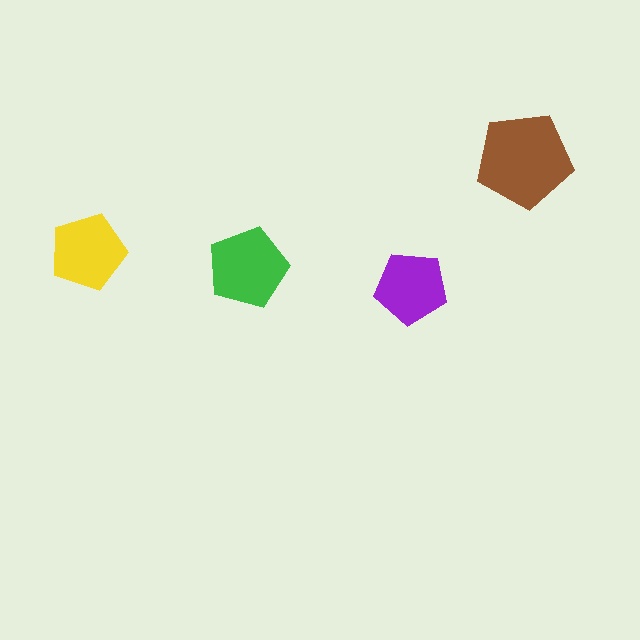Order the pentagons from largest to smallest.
the brown one, the green one, the yellow one, the purple one.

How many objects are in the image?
There are 4 objects in the image.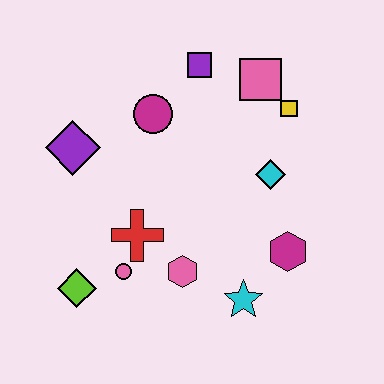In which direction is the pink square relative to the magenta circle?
The pink square is to the right of the magenta circle.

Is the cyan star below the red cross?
Yes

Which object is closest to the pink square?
The yellow square is closest to the pink square.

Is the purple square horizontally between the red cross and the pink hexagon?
No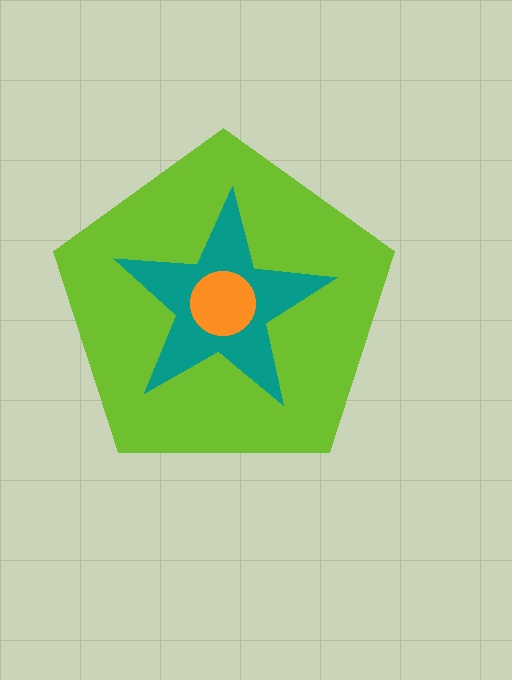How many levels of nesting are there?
3.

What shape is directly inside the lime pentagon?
The teal star.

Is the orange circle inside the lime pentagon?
Yes.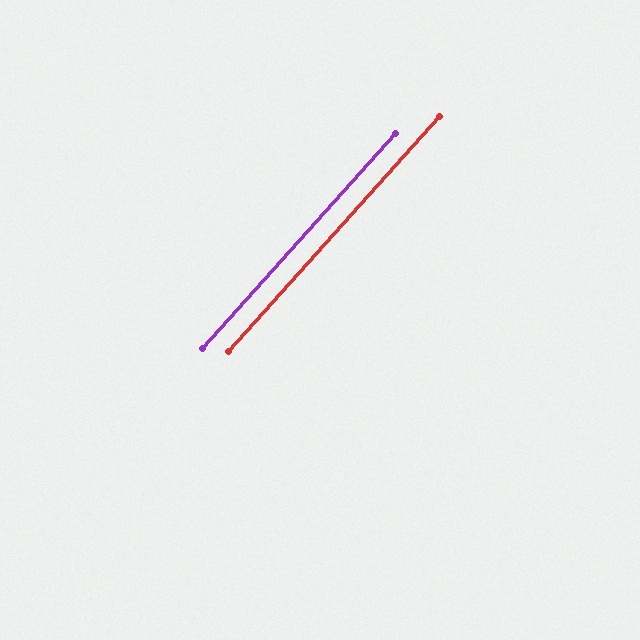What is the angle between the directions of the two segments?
Approximately 0 degrees.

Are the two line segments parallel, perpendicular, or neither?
Parallel — their directions differ by only 0.1°.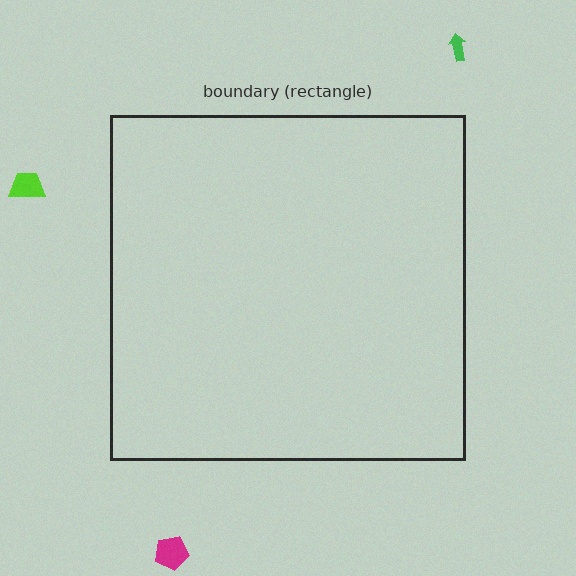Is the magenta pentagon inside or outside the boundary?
Outside.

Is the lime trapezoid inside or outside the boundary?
Outside.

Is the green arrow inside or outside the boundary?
Outside.